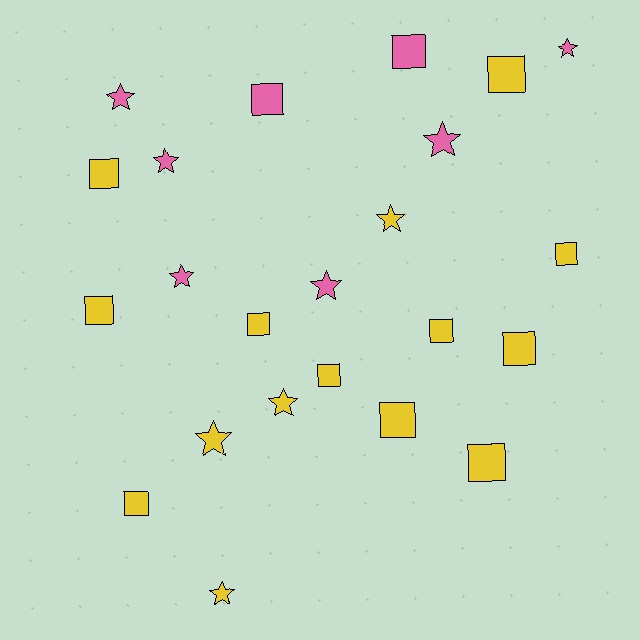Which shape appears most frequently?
Square, with 13 objects.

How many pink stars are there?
There are 6 pink stars.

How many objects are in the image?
There are 23 objects.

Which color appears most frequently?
Yellow, with 15 objects.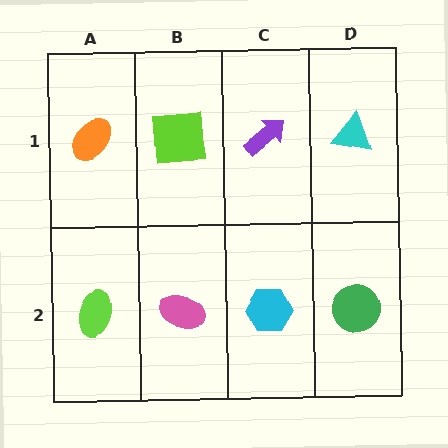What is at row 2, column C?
A cyan hexagon.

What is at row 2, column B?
A pink ellipse.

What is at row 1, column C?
A purple arrow.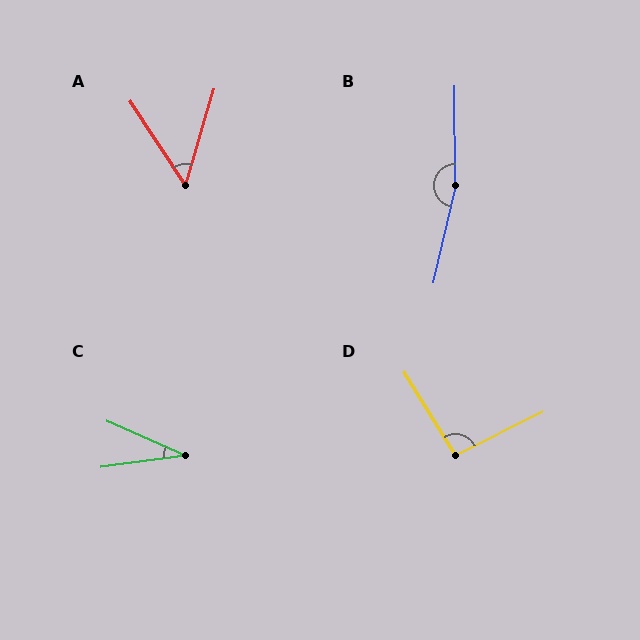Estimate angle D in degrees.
Approximately 95 degrees.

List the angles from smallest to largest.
C (31°), A (50°), D (95°), B (166°).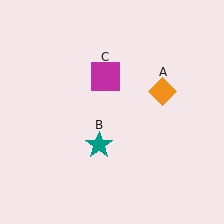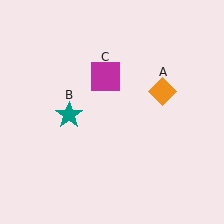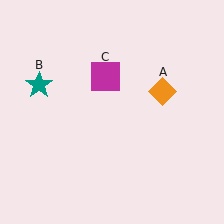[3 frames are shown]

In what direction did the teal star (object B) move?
The teal star (object B) moved up and to the left.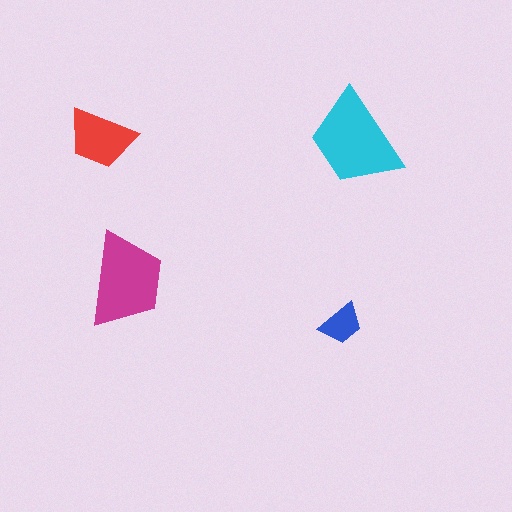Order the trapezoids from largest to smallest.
the cyan one, the magenta one, the red one, the blue one.